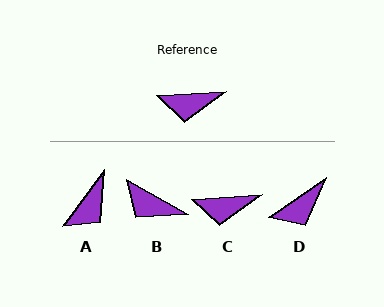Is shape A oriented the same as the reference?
No, it is off by about 50 degrees.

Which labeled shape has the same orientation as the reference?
C.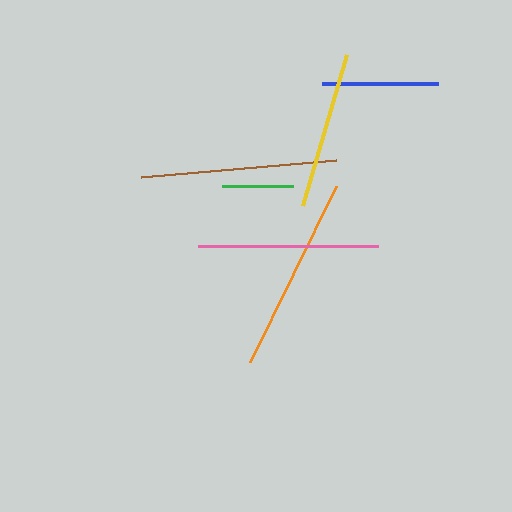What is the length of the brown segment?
The brown segment is approximately 195 pixels long.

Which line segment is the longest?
The orange line is the longest at approximately 196 pixels.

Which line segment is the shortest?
The green line is the shortest at approximately 71 pixels.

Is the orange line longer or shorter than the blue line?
The orange line is longer than the blue line.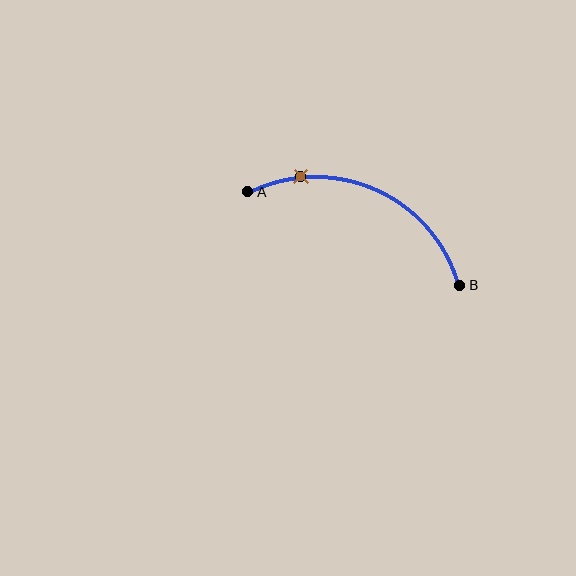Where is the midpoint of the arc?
The arc midpoint is the point on the curve farthest from the straight line joining A and B. It sits above that line.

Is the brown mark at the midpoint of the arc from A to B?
No. The brown mark lies on the arc but is closer to endpoint A. The arc midpoint would be at the point on the curve equidistant along the arc from both A and B.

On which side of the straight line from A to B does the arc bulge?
The arc bulges above the straight line connecting A and B.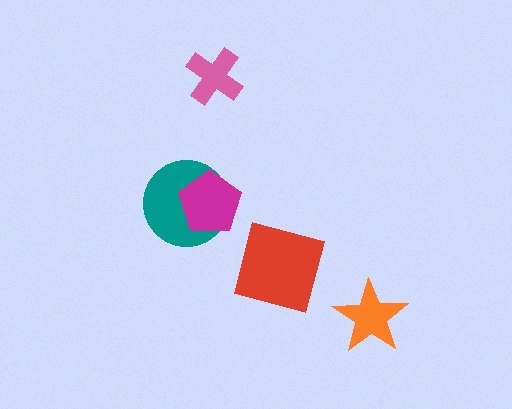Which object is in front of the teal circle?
The magenta pentagon is in front of the teal circle.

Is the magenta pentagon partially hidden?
No, no other shape covers it.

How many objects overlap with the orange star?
0 objects overlap with the orange star.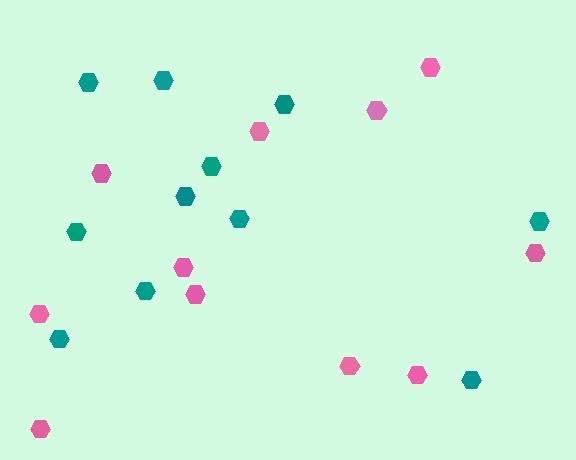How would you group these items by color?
There are 2 groups: one group of teal hexagons (11) and one group of pink hexagons (11).